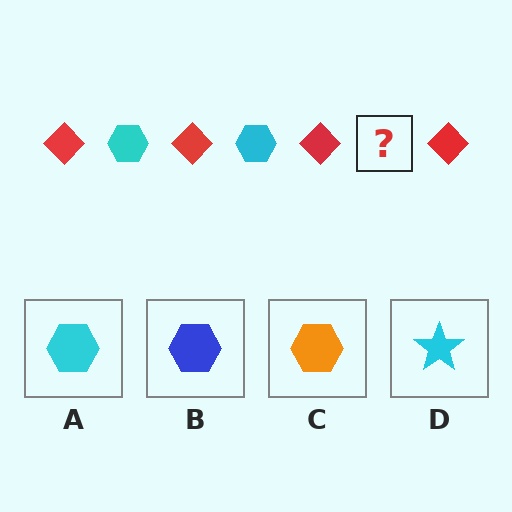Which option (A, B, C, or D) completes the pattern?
A.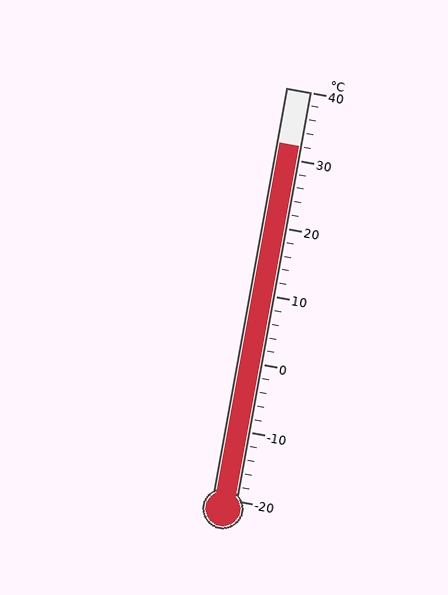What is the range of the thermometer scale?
The thermometer scale ranges from -20°C to 40°C.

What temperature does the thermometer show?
The thermometer shows approximately 32°C.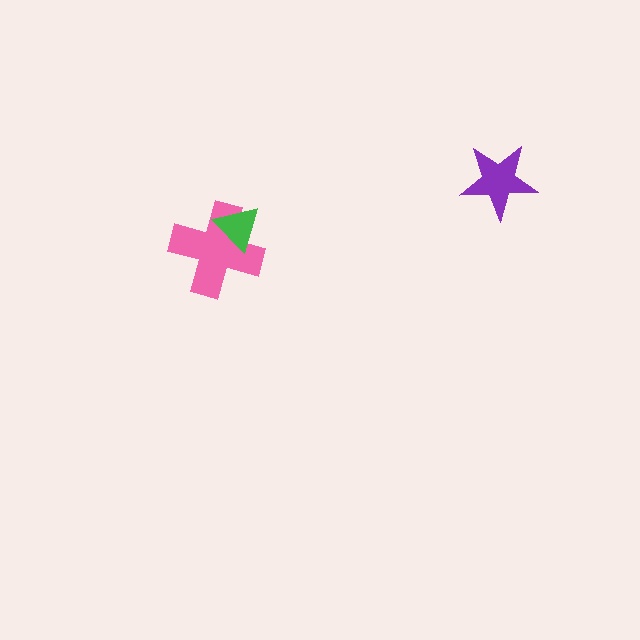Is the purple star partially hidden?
No, no other shape covers it.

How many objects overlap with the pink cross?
1 object overlaps with the pink cross.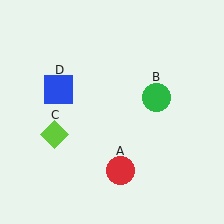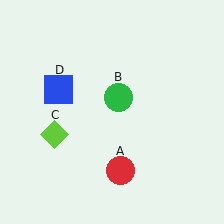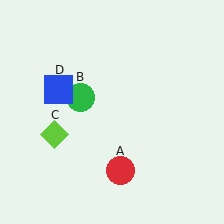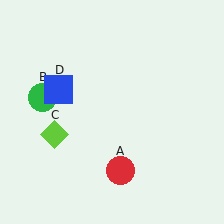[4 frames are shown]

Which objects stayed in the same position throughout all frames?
Red circle (object A) and lime diamond (object C) and blue square (object D) remained stationary.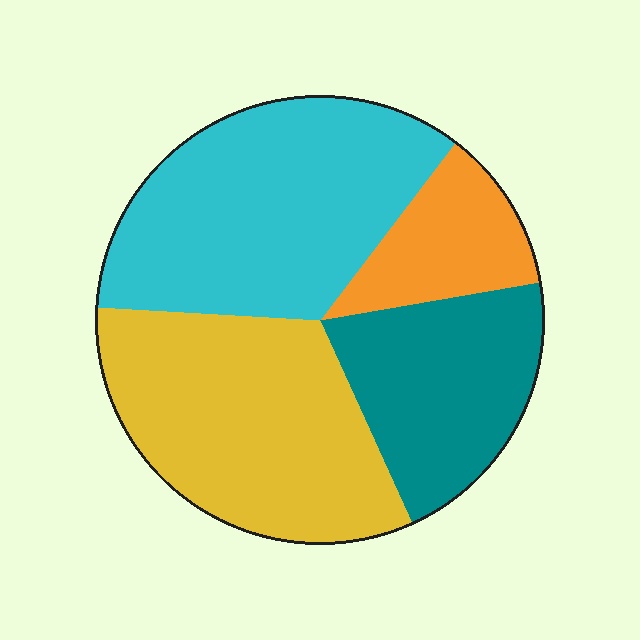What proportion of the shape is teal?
Teal covers 21% of the shape.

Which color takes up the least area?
Orange, at roughly 10%.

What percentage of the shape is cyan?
Cyan takes up between a quarter and a half of the shape.